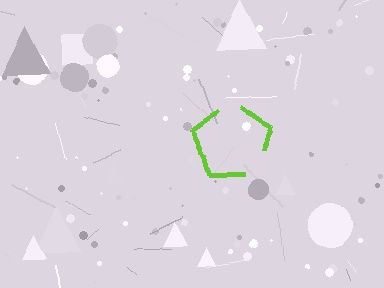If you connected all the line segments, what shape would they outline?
They would outline a pentagon.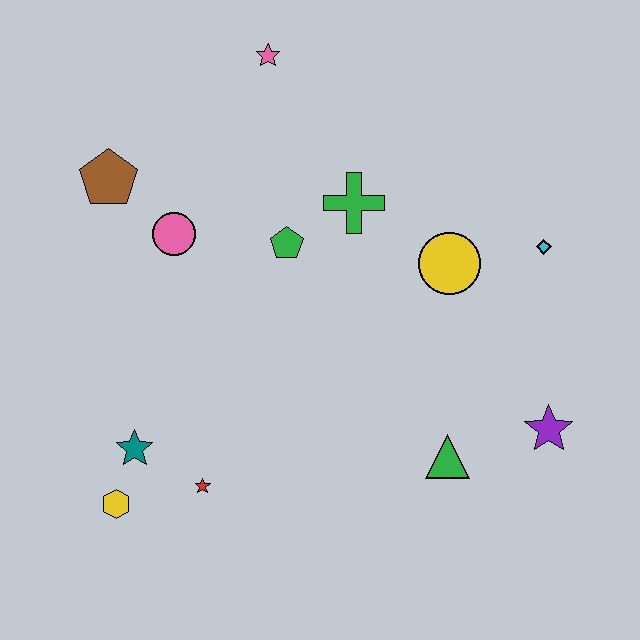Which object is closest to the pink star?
The green cross is closest to the pink star.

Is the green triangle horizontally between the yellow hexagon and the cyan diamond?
Yes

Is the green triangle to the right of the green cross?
Yes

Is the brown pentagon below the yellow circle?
No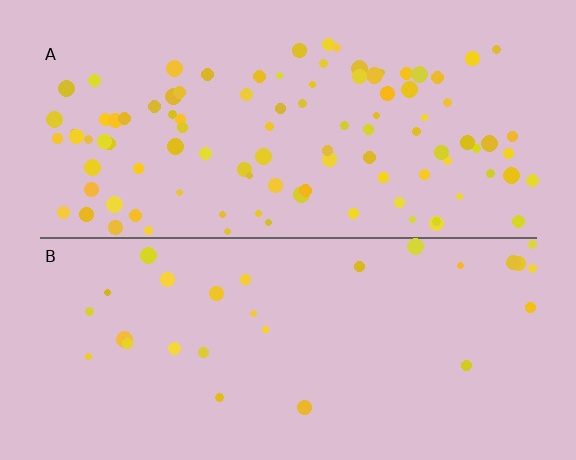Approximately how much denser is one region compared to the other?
Approximately 3.6× — region A over region B.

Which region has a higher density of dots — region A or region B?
A (the top).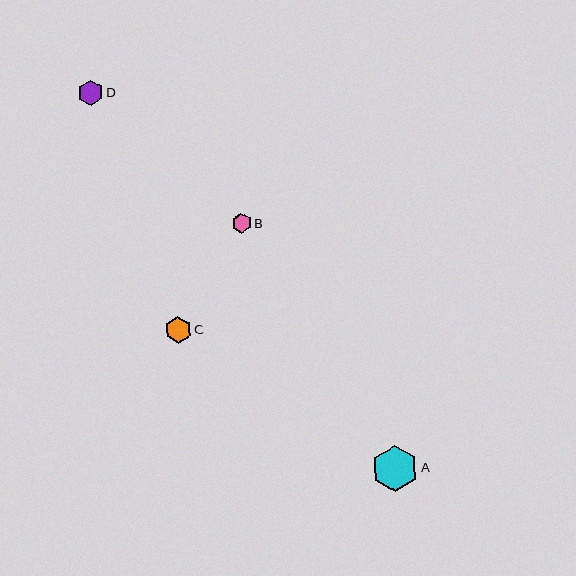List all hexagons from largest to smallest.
From largest to smallest: A, C, D, B.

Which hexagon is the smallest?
Hexagon B is the smallest with a size of approximately 19 pixels.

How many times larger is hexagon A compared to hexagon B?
Hexagon A is approximately 2.4 times the size of hexagon B.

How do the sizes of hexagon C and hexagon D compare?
Hexagon C and hexagon D are approximately the same size.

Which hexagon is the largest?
Hexagon A is the largest with a size of approximately 46 pixels.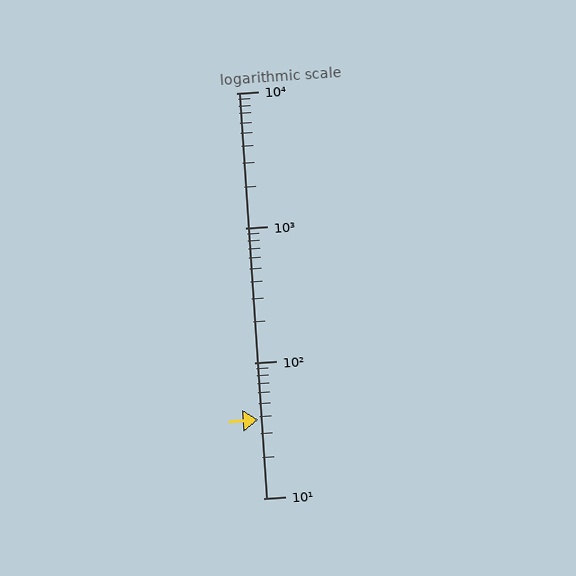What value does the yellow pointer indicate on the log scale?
The pointer indicates approximately 38.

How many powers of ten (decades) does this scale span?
The scale spans 3 decades, from 10 to 10000.